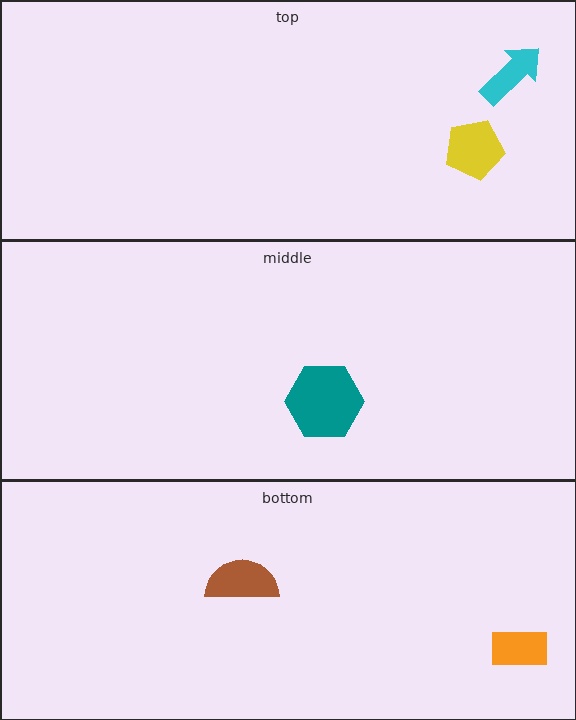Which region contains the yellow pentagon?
The top region.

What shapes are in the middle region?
The teal hexagon.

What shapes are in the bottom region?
The orange rectangle, the brown semicircle.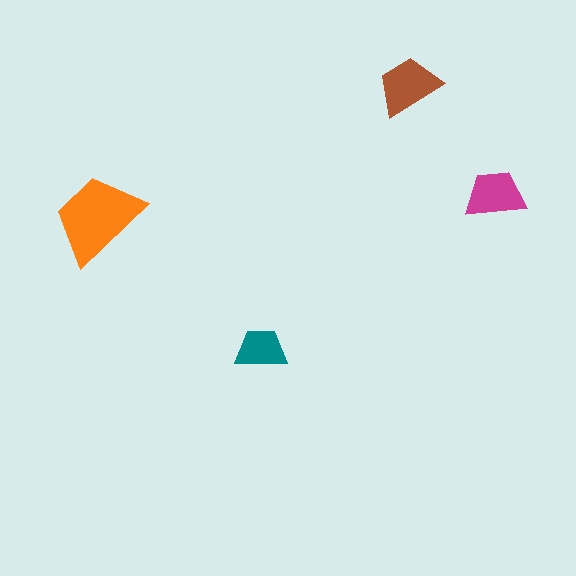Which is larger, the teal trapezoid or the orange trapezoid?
The orange one.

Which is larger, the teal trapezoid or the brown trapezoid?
The brown one.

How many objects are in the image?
There are 4 objects in the image.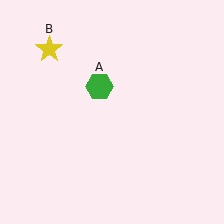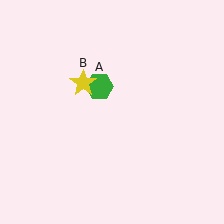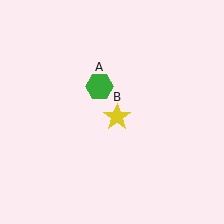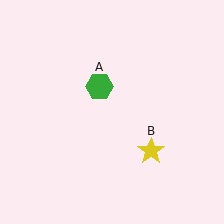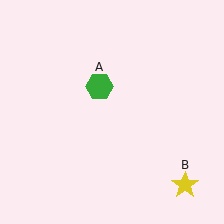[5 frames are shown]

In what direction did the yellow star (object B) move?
The yellow star (object B) moved down and to the right.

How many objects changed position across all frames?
1 object changed position: yellow star (object B).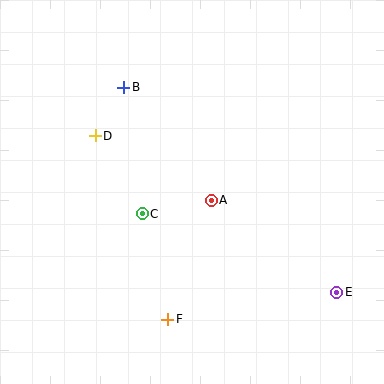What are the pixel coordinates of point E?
Point E is at (337, 292).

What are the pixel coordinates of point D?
Point D is at (95, 136).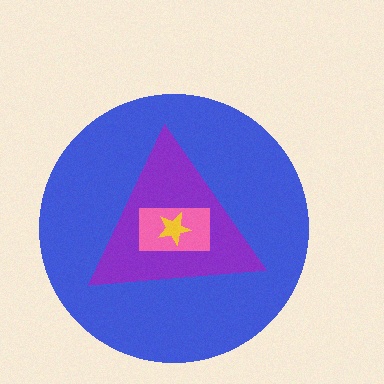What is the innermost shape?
The yellow star.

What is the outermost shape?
The blue circle.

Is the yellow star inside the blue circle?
Yes.